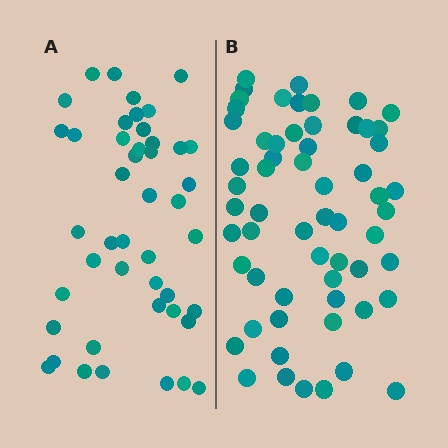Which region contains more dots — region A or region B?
Region B (the right region) has more dots.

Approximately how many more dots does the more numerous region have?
Region B has approximately 15 more dots than region A.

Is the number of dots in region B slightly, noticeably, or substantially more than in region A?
Region B has noticeably more, but not dramatically so. The ratio is roughly 1.3 to 1.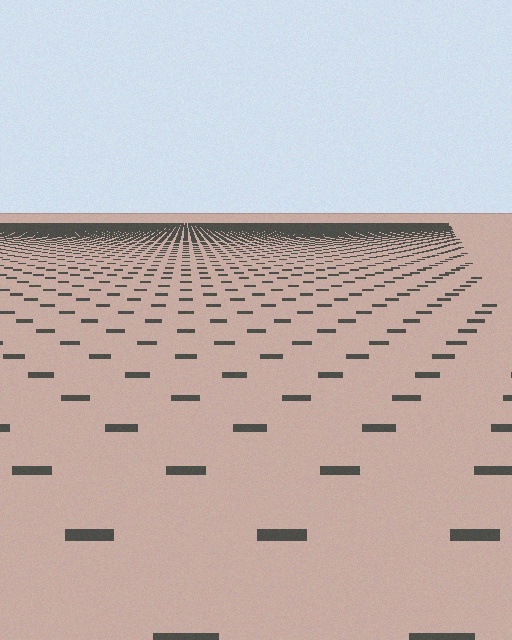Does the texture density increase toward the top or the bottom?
Density increases toward the top.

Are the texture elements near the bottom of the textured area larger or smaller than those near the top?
Larger. Near the bottom, elements are closer to the viewer and appear at a bigger on-screen size.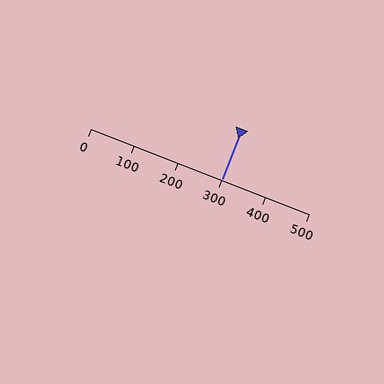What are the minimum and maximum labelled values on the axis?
The axis runs from 0 to 500.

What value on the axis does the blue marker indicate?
The marker indicates approximately 300.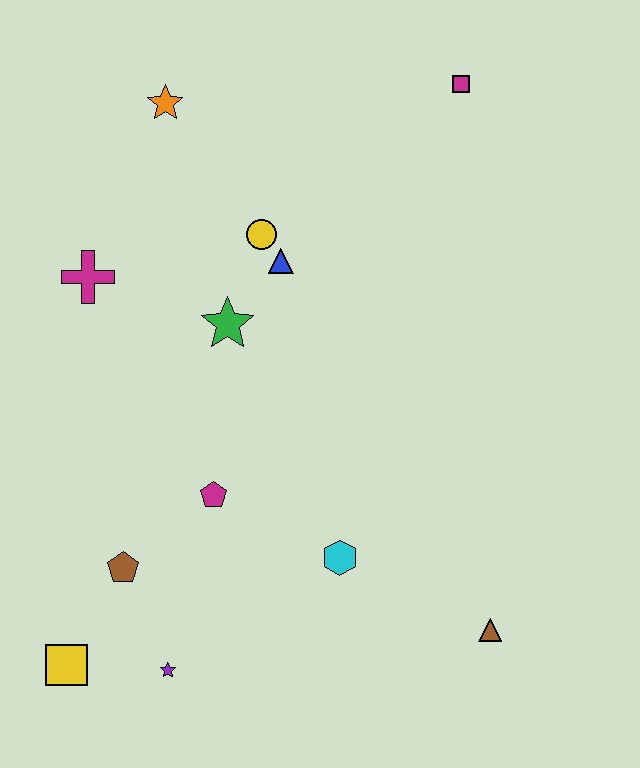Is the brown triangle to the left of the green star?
No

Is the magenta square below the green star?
No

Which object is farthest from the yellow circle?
The yellow square is farthest from the yellow circle.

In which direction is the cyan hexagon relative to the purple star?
The cyan hexagon is to the right of the purple star.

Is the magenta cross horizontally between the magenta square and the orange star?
No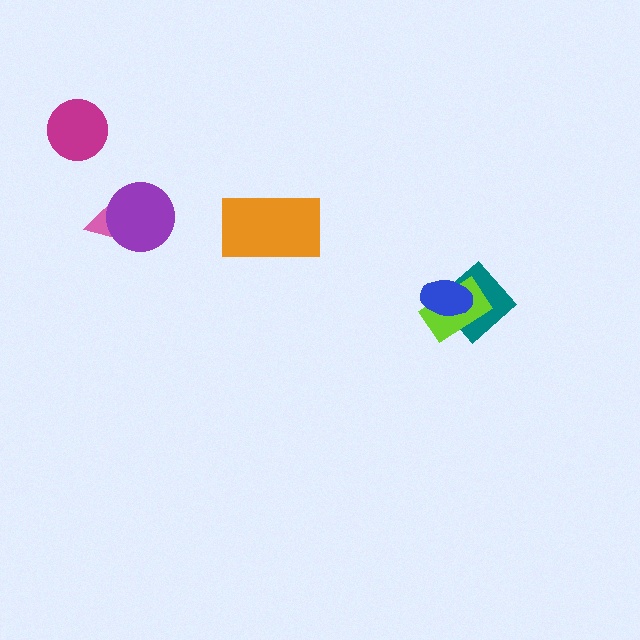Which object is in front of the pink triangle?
The purple circle is in front of the pink triangle.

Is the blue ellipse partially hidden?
No, no other shape covers it.